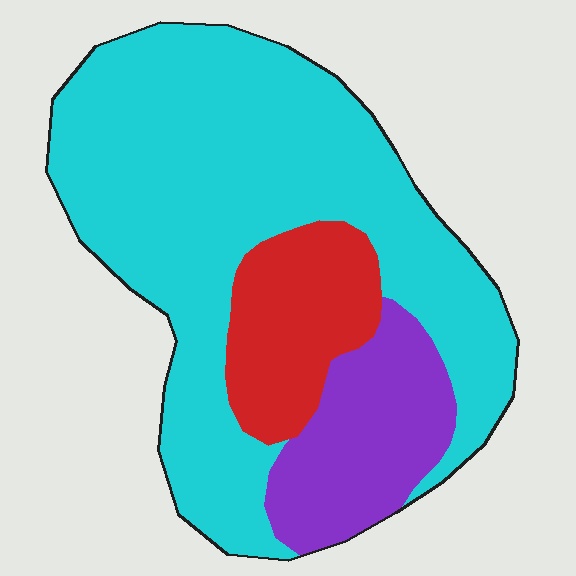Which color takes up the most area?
Cyan, at roughly 65%.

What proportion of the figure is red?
Red takes up about one sixth (1/6) of the figure.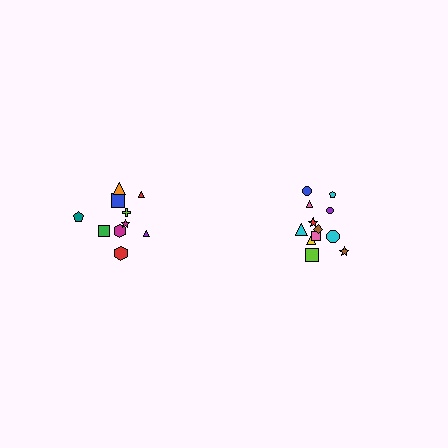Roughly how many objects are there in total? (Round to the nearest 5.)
Roughly 20 objects in total.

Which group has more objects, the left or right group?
The right group.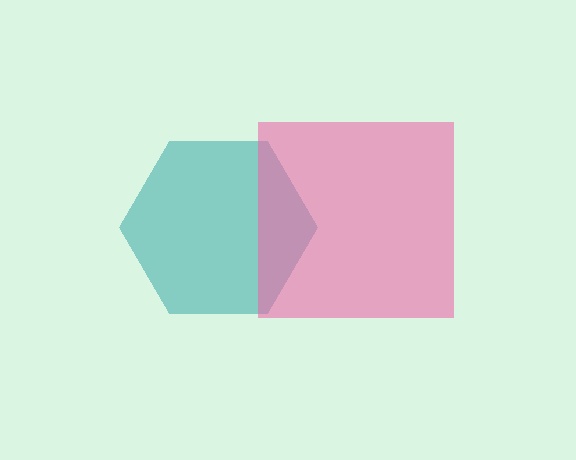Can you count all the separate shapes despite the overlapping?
Yes, there are 2 separate shapes.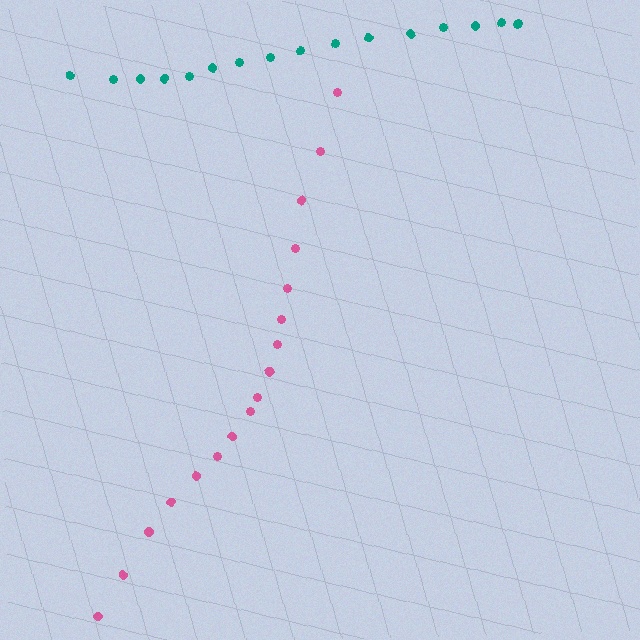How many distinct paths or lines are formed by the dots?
There are 2 distinct paths.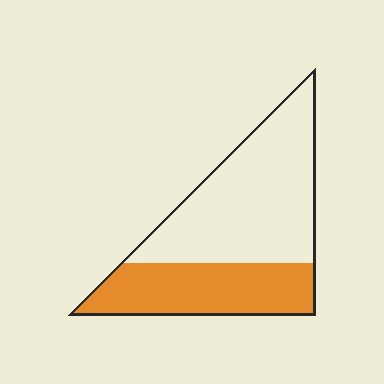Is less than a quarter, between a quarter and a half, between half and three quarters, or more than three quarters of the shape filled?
Between a quarter and a half.